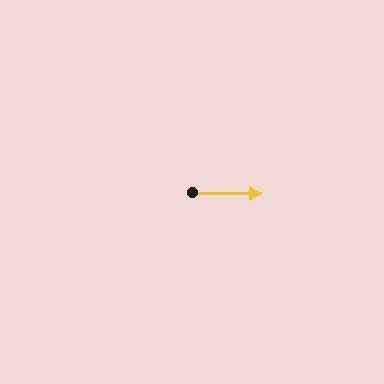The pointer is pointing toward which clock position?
Roughly 3 o'clock.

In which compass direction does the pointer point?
East.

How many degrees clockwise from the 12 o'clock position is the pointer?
Approximately 92 degrees.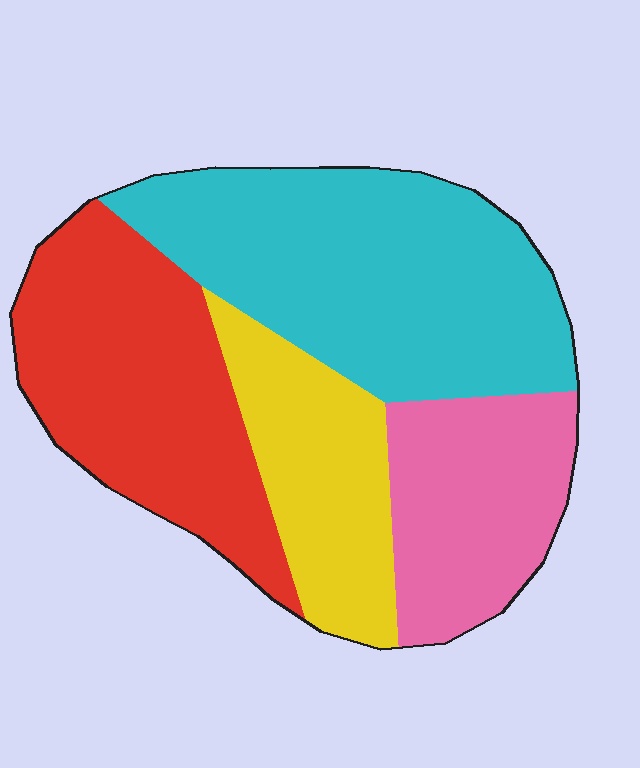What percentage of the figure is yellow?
Yellow takes up between a sixth and a third of the figure.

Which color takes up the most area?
Cyan, at roughly 35%.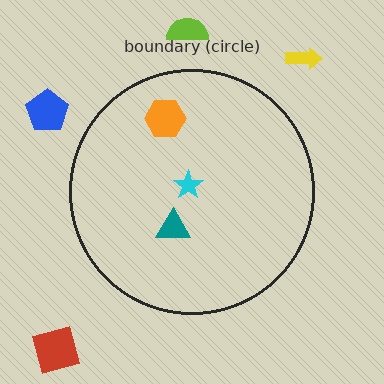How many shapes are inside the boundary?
3 inside, 4 outside.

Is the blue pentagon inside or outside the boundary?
Outside.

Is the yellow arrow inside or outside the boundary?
Outside.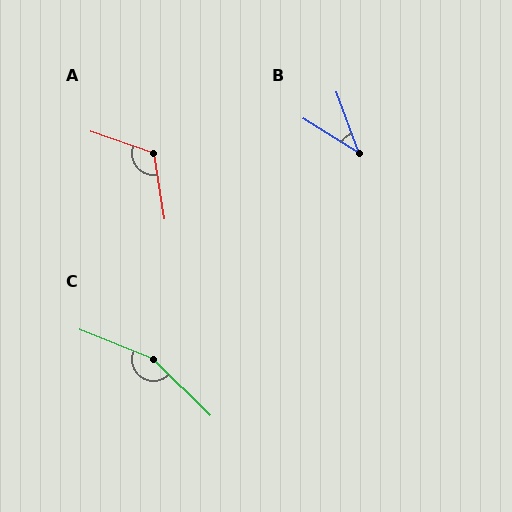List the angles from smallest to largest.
B (38°), A (118°), C (158°).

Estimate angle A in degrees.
Approximately 118 degrees.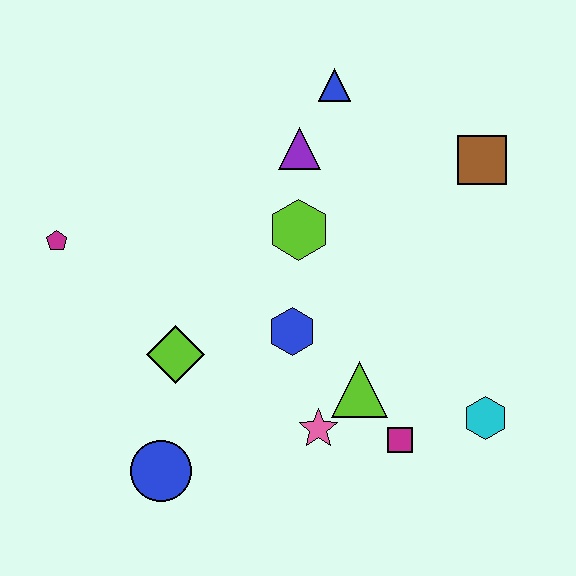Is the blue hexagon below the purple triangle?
Yes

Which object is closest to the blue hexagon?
The lime triangle is closest to the blue hexagon.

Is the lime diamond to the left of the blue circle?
No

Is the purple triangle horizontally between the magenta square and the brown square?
No